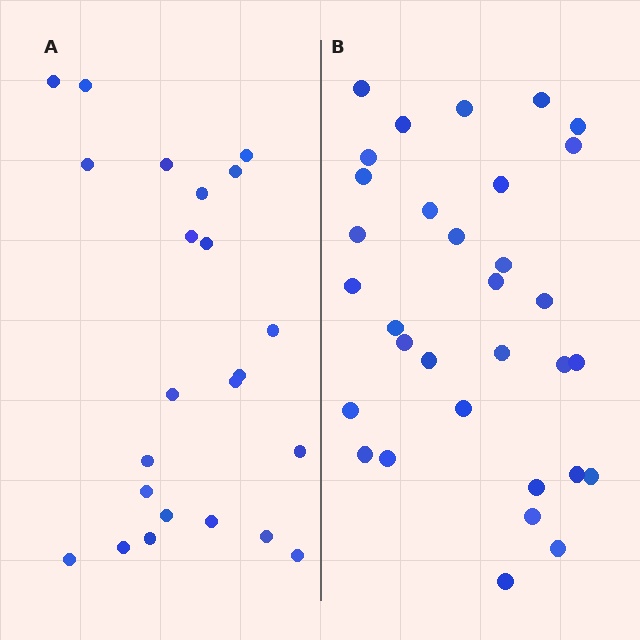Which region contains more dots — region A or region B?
Region B (the right region) has more dots.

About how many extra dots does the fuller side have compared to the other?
Region B has roughly 8 or so more dots than region A.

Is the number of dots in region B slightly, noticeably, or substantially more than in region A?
Region B has noticeably more, but not dramatically so. The ratio is roughly 1.4 to 1.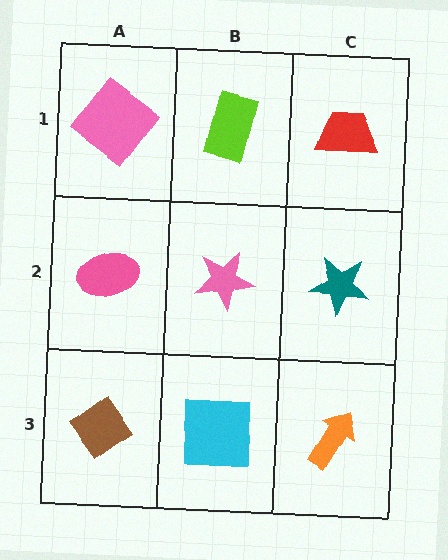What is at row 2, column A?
A pink ellipse.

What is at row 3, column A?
A brown diamond.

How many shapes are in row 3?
3 shapes.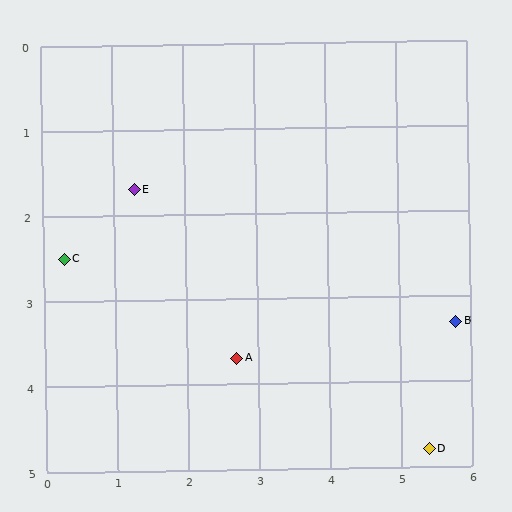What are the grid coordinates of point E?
Point E is at approximately (1.3, 1.7).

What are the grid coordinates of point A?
Point A is at approximately (2.7, 3.7).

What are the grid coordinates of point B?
Point B is at approximately (5.8, 3.3).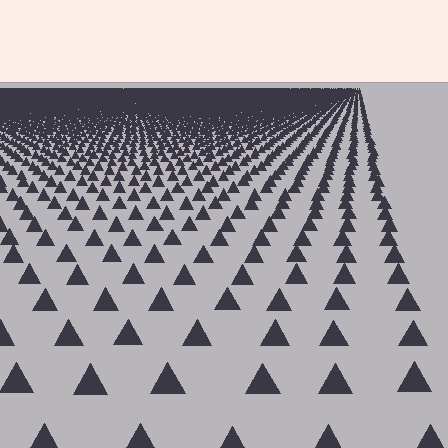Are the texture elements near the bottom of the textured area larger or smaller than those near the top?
Larger. Near the bottom, elements are closer to the viewer and appear at a bigger on-screen size.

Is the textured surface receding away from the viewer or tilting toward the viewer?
The surface is receding away from the viewer. Texture elements get smaller and denser toward the top.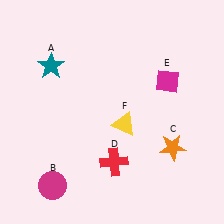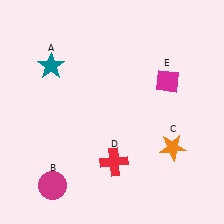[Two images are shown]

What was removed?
The yellow triangle (F) was removed in Image 2.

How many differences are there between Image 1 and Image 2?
There is 1 difference between the two images.